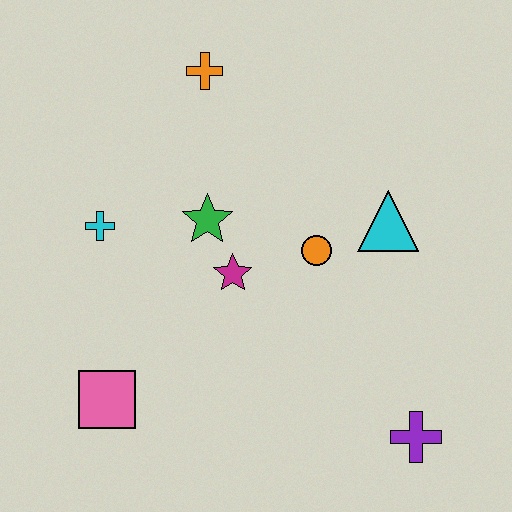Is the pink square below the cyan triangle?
Yes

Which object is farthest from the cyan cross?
The purple cross is farthest from the cyan cross.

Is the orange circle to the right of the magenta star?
Yes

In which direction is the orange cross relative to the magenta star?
The orange cross is above the magenta star.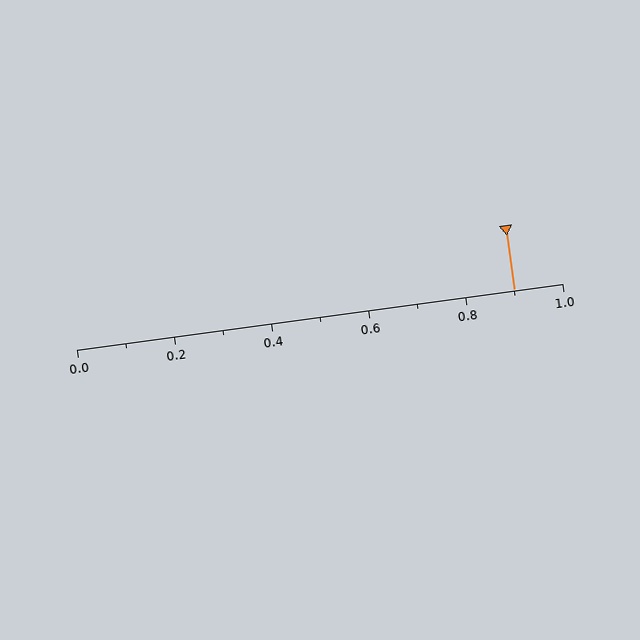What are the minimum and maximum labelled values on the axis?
The axis runs from 0.0 to 1.0.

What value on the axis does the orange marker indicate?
The marker indicates approximately 0.9.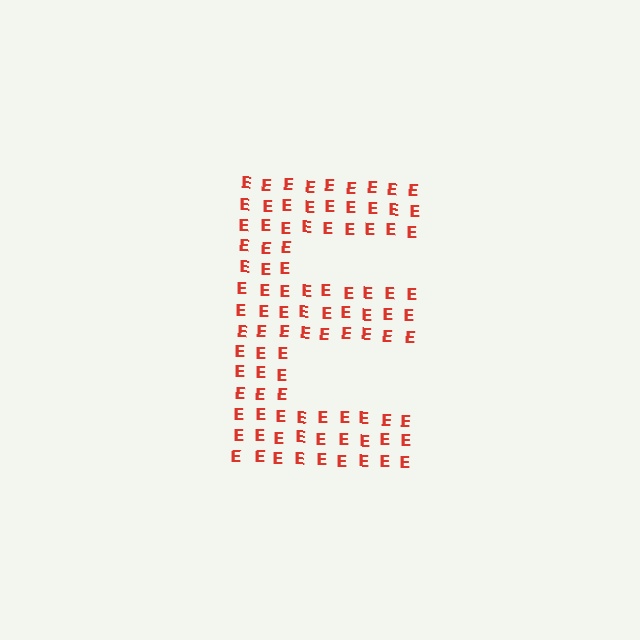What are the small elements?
The small elements are letter E's.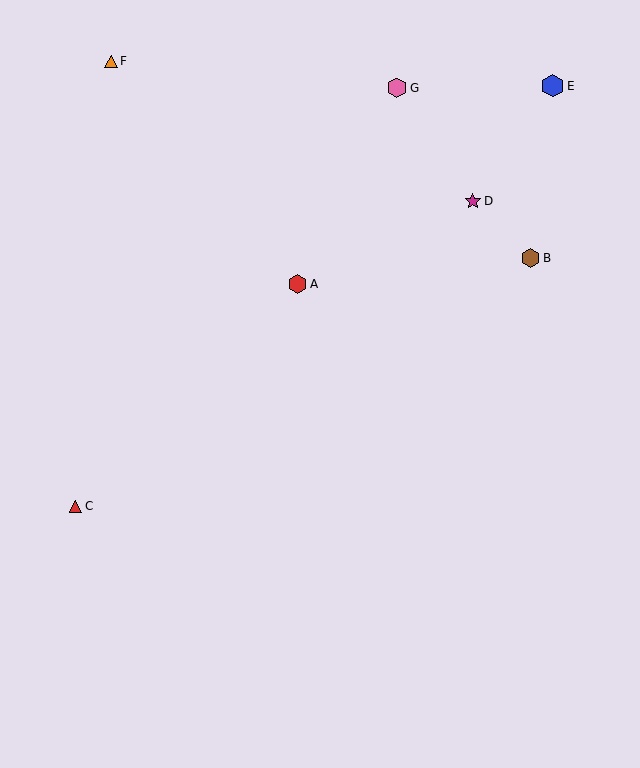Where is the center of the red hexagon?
The center of the red hexagon is at (297, 284).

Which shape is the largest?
The blue hexagon (labeled E) is the largest.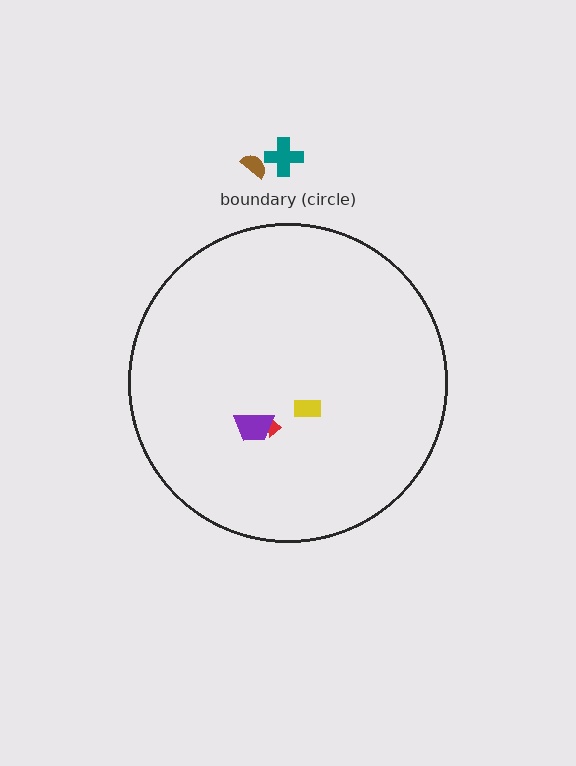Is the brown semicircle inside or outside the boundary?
Outside.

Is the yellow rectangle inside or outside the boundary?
Inside.